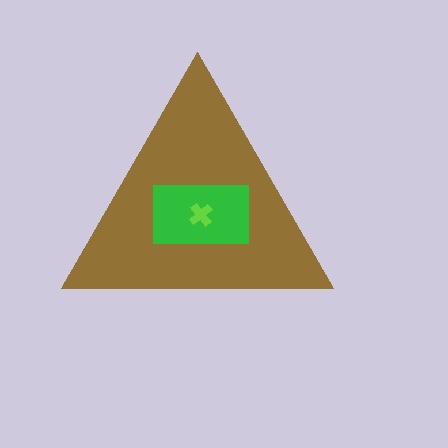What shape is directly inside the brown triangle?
The green rectangle.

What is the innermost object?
The lime cross.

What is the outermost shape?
The brown triangle.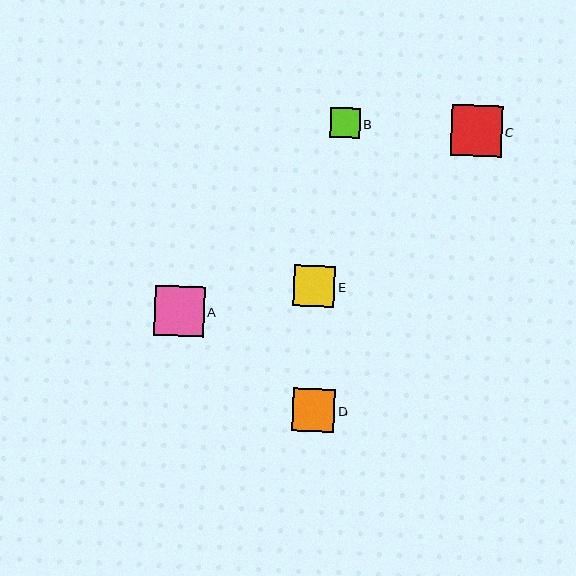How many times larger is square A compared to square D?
Square A is approximately 1.2 times the size of square D.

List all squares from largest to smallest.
From largest to smallest: C, A, D, E, B.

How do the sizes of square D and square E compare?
Square D and square E are approximately the same size.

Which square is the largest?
Square C is the largest with a size of approximately 51 pixels.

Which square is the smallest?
Square B is the smallest with a size of approximately 30 pixels.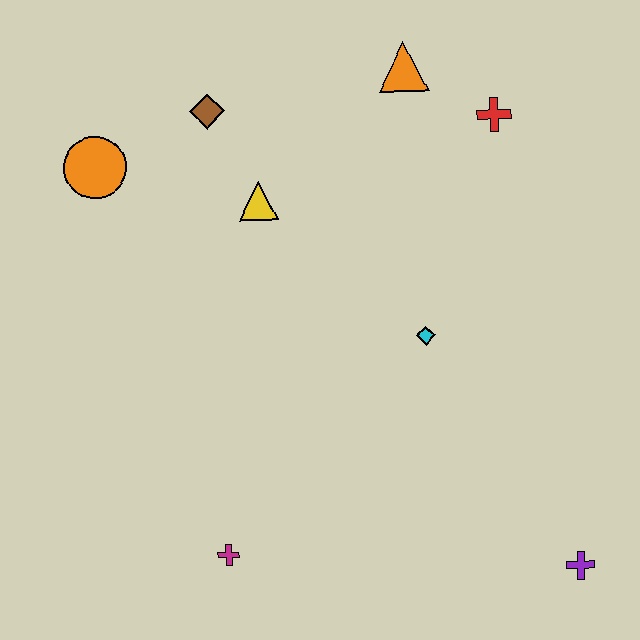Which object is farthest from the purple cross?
The orange circle is farthest from the purple cross.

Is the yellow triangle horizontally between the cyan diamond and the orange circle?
Yes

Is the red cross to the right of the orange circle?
Yes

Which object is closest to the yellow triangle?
The brown diamond is closest to the yellow triangle.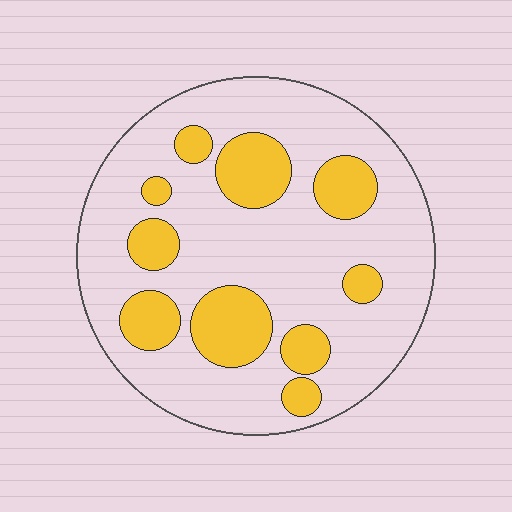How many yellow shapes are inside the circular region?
10.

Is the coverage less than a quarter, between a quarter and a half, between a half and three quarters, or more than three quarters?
Less than a quarter.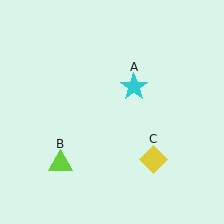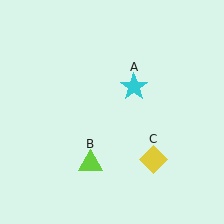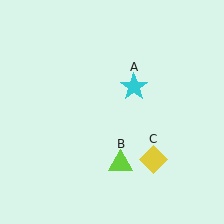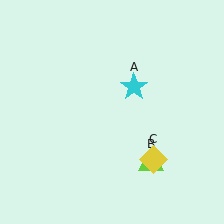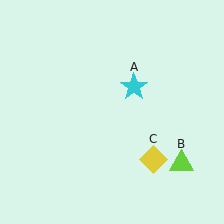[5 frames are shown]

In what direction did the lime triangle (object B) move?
The lime triangle (object B) moved right.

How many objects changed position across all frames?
1 object changed position: lime triangle (object B).